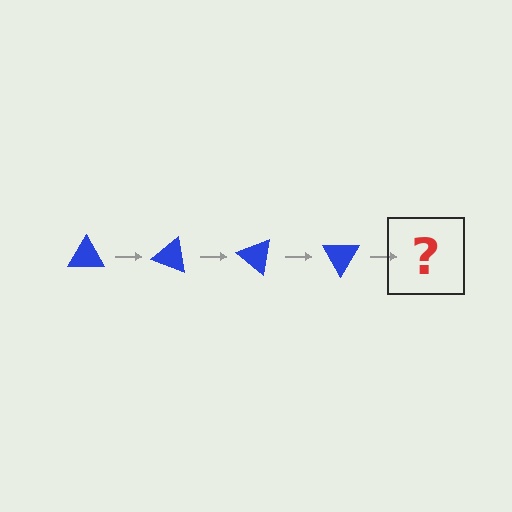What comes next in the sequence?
The next element should be a blue triangle rotated 80 degrees.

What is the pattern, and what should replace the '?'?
The pattern is that the triangle rotates 20 degrees each step. The '?' should be a blue triangle rotated 80 degrees.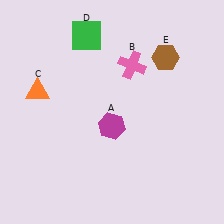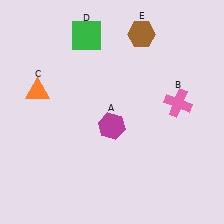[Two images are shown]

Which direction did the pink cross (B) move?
The pink cross (B) moved right.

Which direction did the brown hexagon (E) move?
The brown hexagon (E) moved left.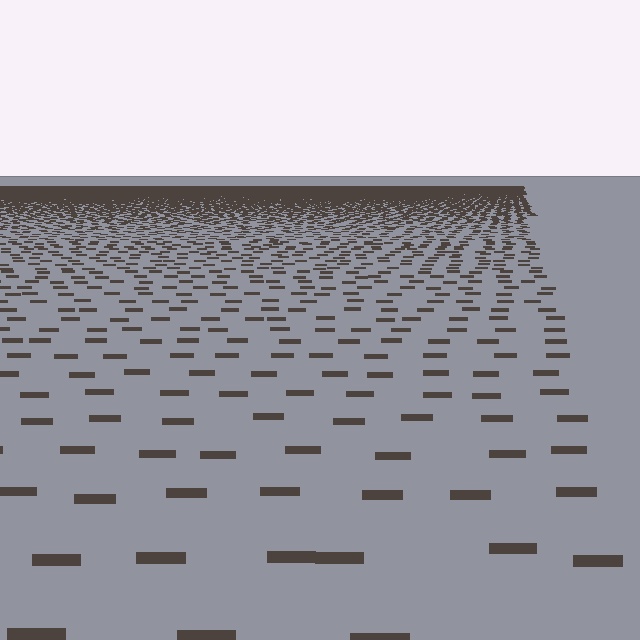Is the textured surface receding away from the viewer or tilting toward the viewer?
The surface is receding away from the viewer. Texture elements get smaller and denser toward the top.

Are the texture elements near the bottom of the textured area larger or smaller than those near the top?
Larger. Near the bottom, elements are closer to the viewer and appear at a bigger on-screen size.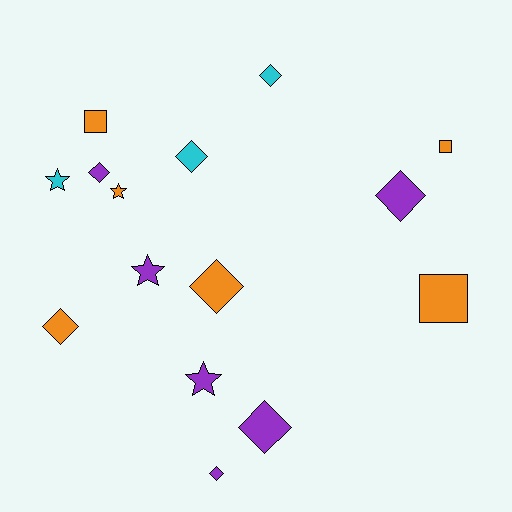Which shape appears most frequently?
Diamond, with 8 objects.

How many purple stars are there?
There are 2 purple stars.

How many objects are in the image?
There are 15 objects.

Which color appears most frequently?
Purple, with 6 objects.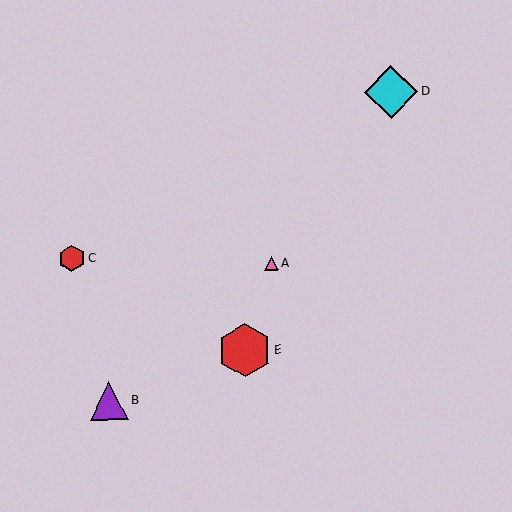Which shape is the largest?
The cyan diamond (labeled D) is the largest.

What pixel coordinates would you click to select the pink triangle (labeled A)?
Click at (272, 264) to select the pink triangle A.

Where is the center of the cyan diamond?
The center of the cyan diamond is at (391, 92).